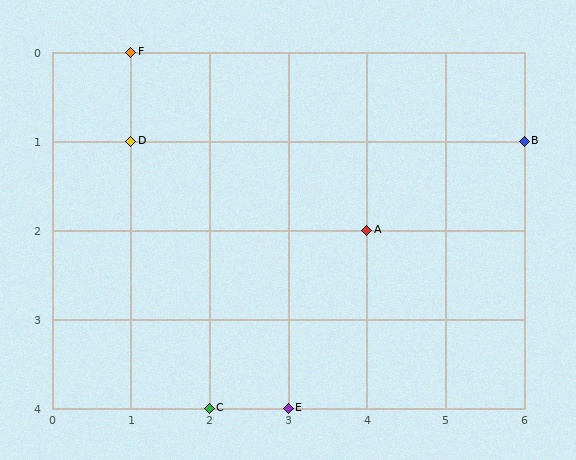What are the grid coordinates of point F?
Point F is at grid coordinates (1, 0).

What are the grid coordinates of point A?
Point A is at grid coordinates (4, 2).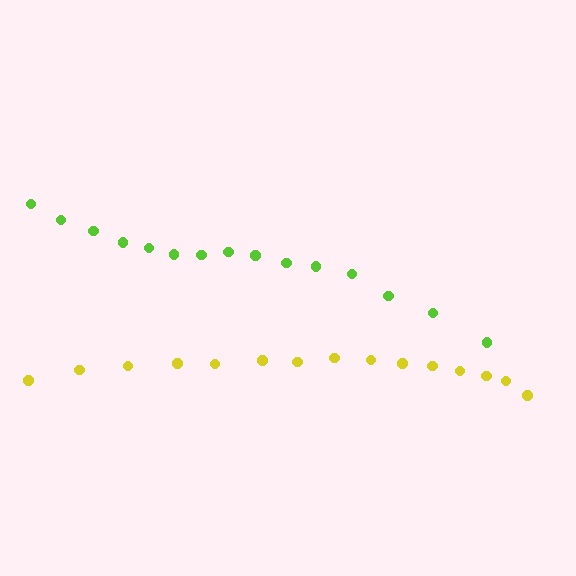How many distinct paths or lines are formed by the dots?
There are 2 distinct paths.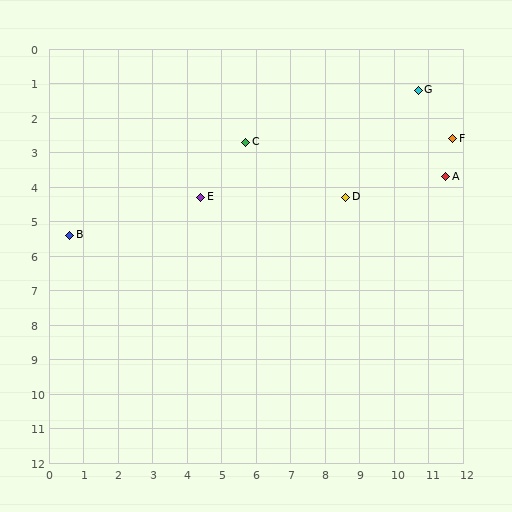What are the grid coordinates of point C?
Point C is at approximately (5.7, 2.7).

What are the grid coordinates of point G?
Point G is at approximately (10.7, 1.2).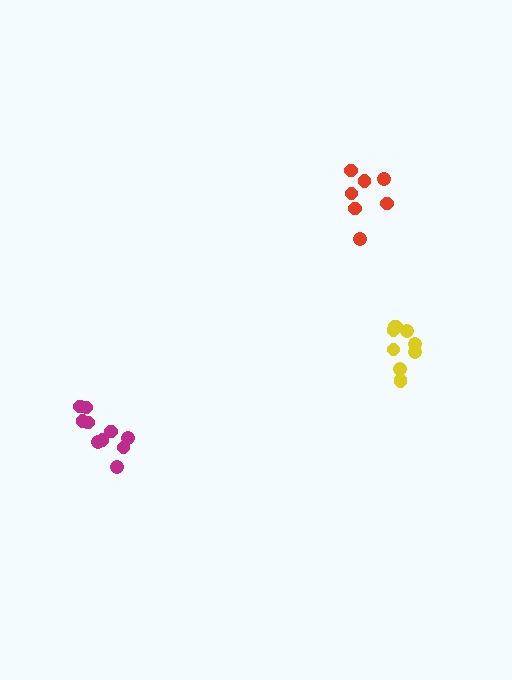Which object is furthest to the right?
The yellow cluster is rightmost.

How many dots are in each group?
Group 1: 10 dots, Group 2: 7 dots, Group 3: 10 dots (27 total).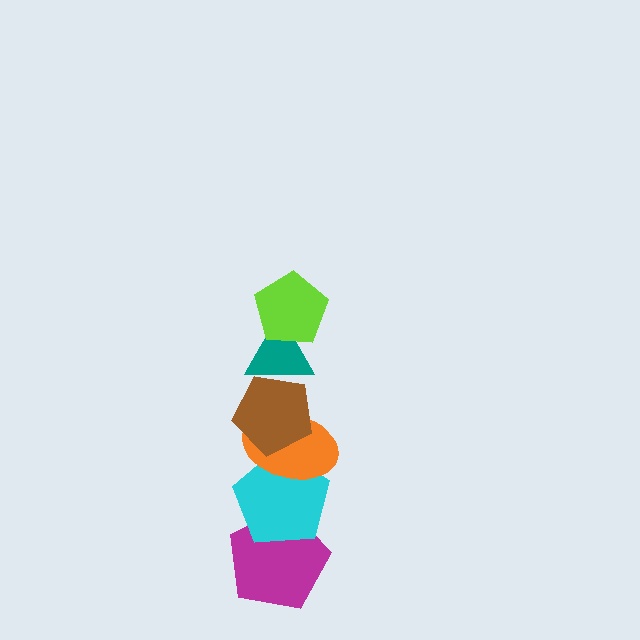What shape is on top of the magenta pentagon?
The cyan pentagon is on top of the magenta pentagon.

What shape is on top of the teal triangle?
The lime pentagon is on top of the teal triangle.